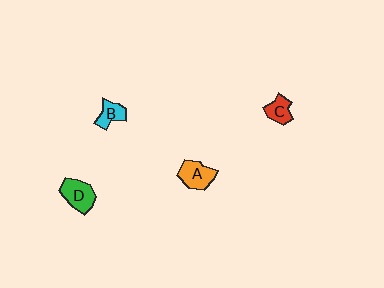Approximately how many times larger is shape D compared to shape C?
Approximately 1.5 times.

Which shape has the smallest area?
Shape B (cyan).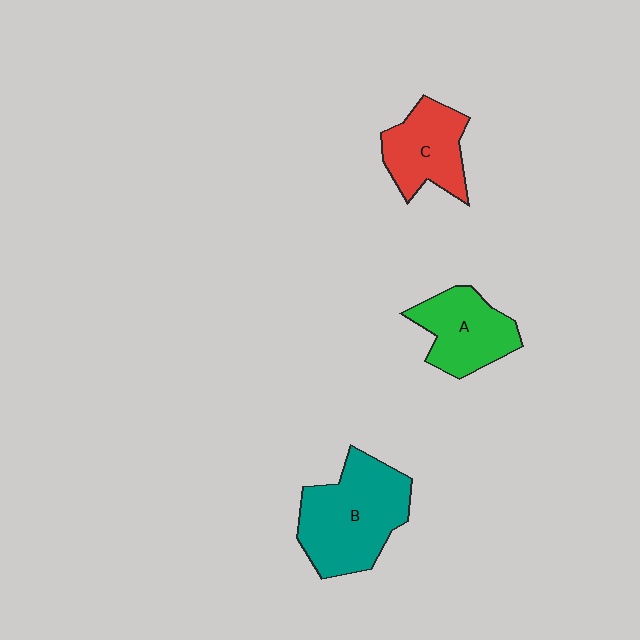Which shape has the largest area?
Shape B (teal).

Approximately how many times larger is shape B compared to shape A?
Approximately 1.5 times.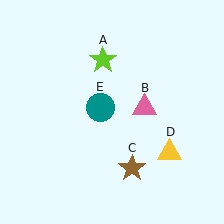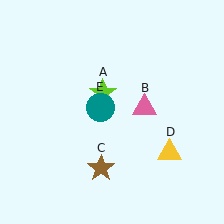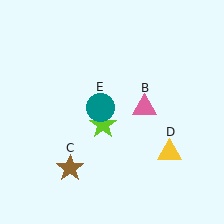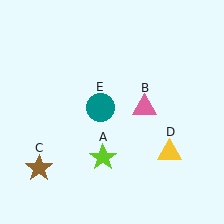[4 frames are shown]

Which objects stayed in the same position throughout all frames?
Pink triangle (object B) and yellow triangle (object D) and teal circle (object E) remained stationary.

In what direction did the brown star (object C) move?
The brown star (object C) moved left.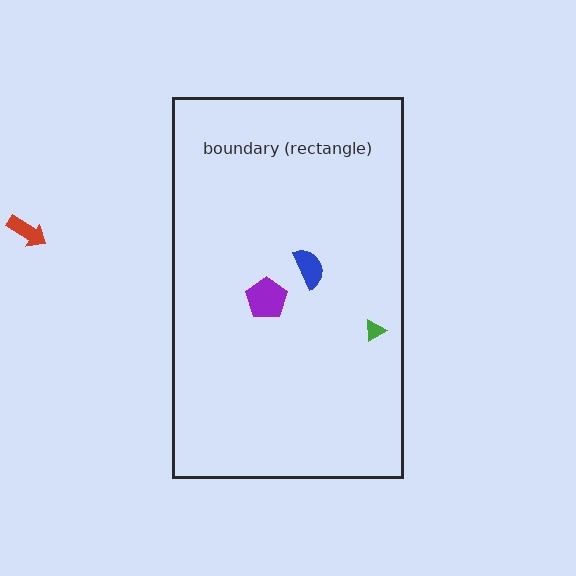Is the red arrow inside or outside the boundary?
Outside.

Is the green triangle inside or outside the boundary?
Inside.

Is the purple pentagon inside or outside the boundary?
Inside.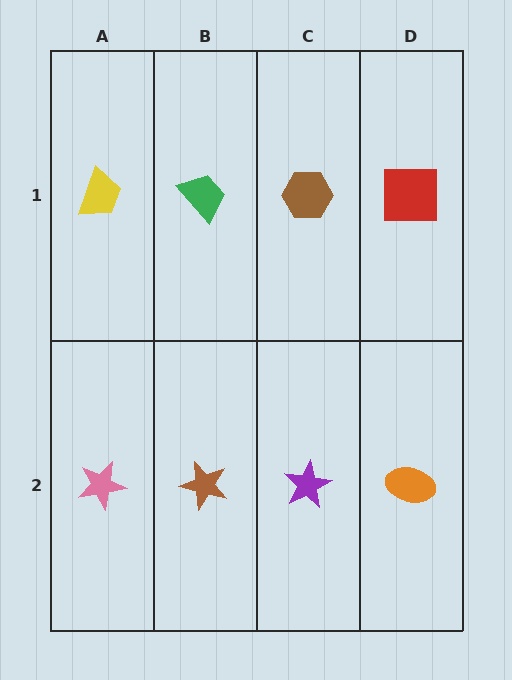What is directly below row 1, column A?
A pink star.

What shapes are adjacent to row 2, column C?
A brown hexagon (row 1, column C), a brown star (row 2, column B), an orange ellipse (row 2, column D).